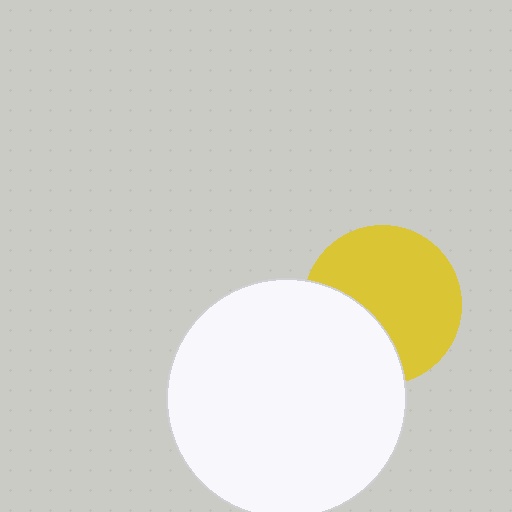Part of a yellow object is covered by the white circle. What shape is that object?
It is a circle.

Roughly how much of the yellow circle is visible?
Most of it is visible (roughly 67%).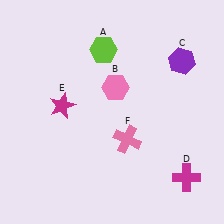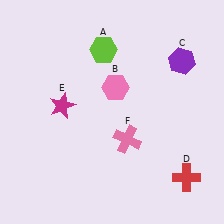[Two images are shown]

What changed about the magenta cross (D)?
In Image 1, D is magenta. In Image 2, it changed to red.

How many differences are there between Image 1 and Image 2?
There is 1 difference between the two images.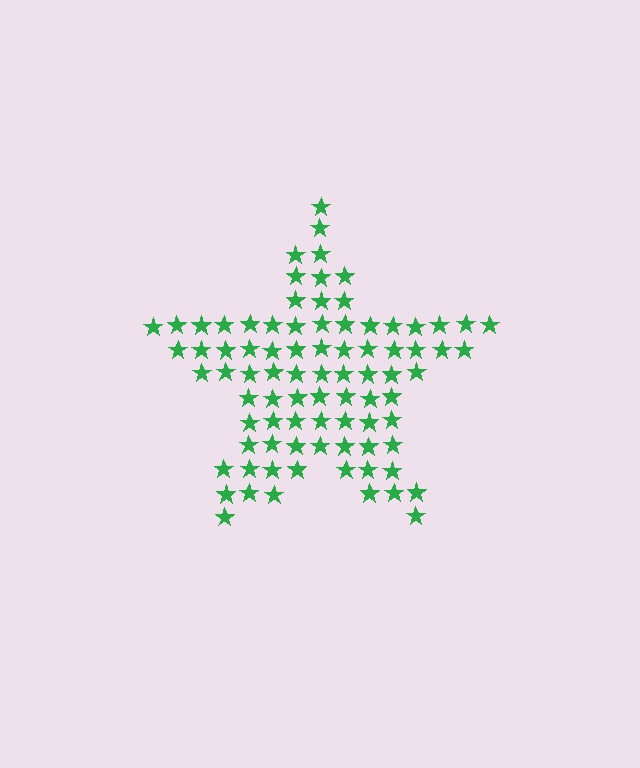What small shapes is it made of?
It is made of small stars.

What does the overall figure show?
The overall figure shows a star.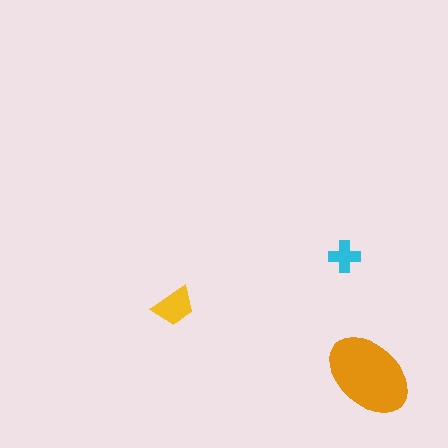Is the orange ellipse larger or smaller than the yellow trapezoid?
Larger.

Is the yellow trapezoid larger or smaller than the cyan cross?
Larger.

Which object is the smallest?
The cyan cross.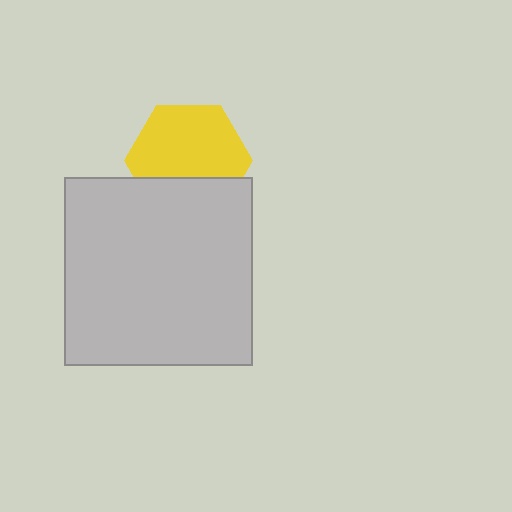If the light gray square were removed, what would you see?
You would see the complete yellow hexagon.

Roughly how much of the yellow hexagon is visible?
Most of it is visible (roughly 68%).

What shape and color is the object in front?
The object in front is a light gray square.